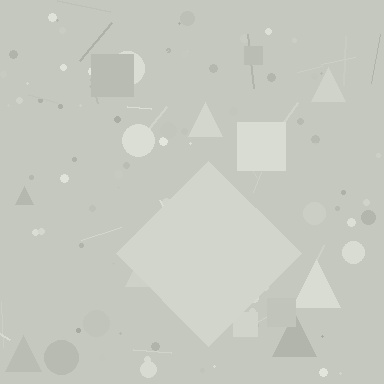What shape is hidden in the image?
A diamond is hidden in the image.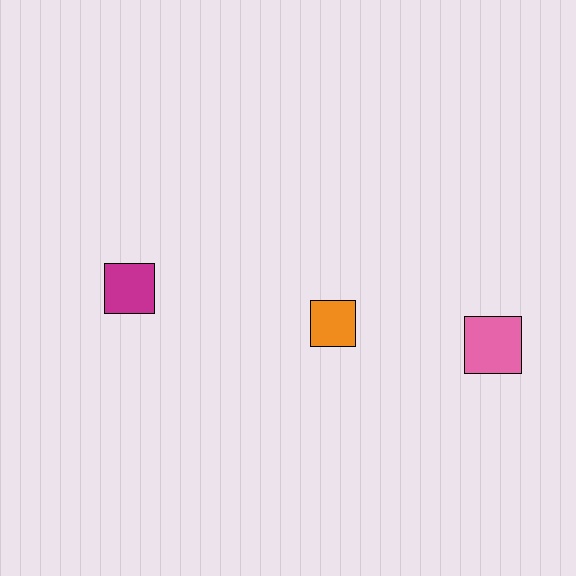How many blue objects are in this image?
There are no blue objects.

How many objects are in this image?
There are 3 objects.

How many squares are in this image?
There are 3 squares.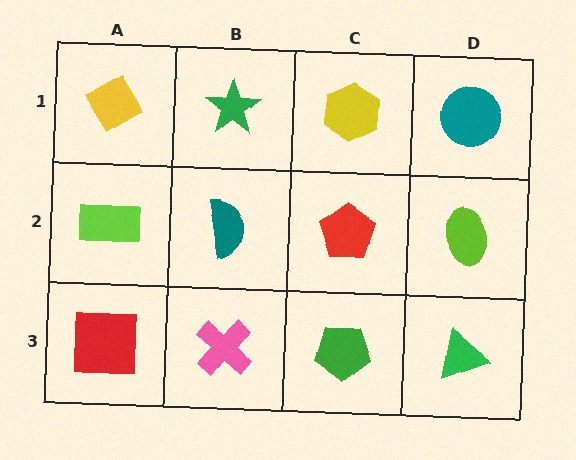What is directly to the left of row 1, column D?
A yellow hexagon.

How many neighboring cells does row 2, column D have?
3.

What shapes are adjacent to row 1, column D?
A lime ellipse (row 2, column D), a yellow hexagon (row 1, column C).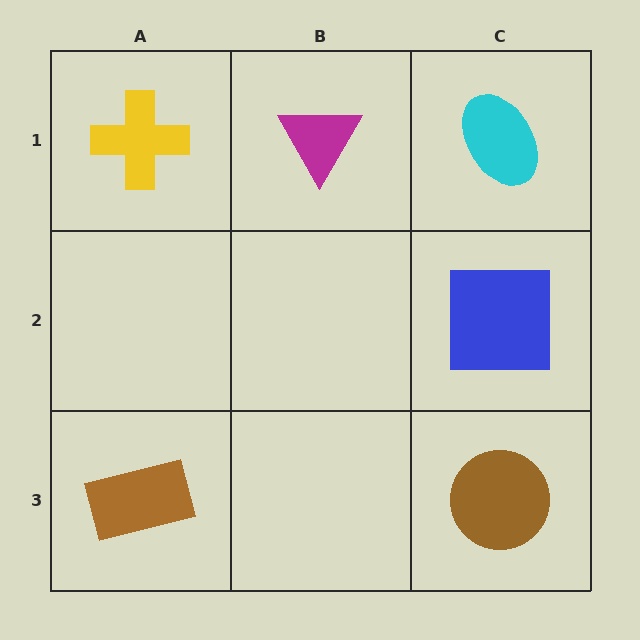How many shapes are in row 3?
2 shapes.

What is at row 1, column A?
A yellow cross.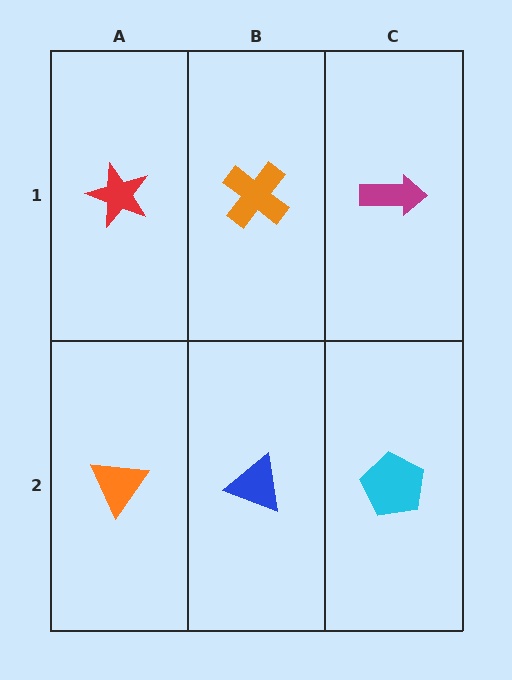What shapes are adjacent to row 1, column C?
A cyan pentagon (row 2, column C), an orange cross (row 1, column B).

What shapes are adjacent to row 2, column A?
A red star (row 1, column A), a blue triangle (row 2, column B).